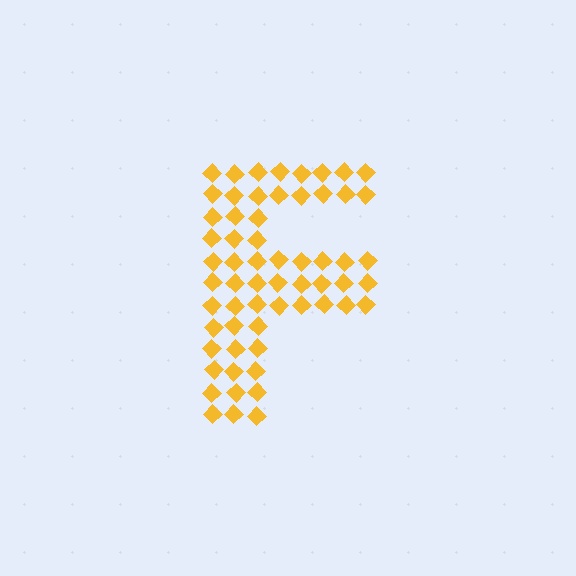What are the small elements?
The small elements are diamonds.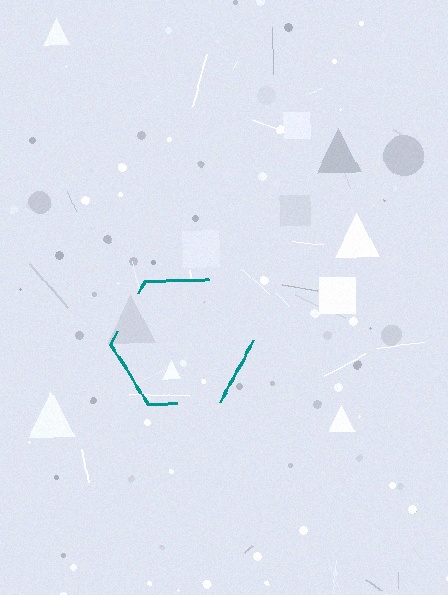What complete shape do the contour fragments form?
The contour fragments form a hexagon.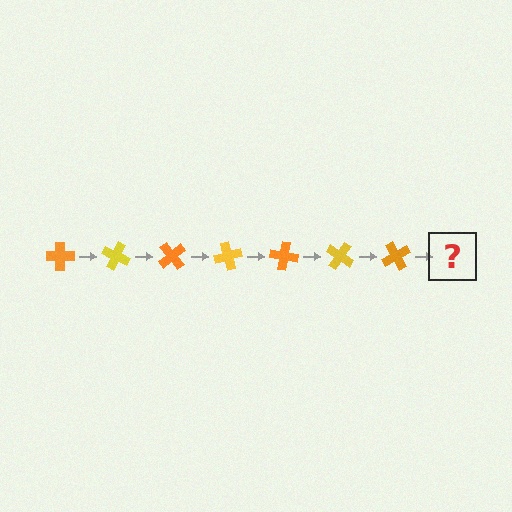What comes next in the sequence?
The next element should be a yellow cross, rotated 175 degrees from the start.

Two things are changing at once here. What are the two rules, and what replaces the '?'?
The two rules are that it rotates 25 degrees each step and the color cycles through orange and yellow. The '?' should be a yellow cross, rotated 175 degrees from the start.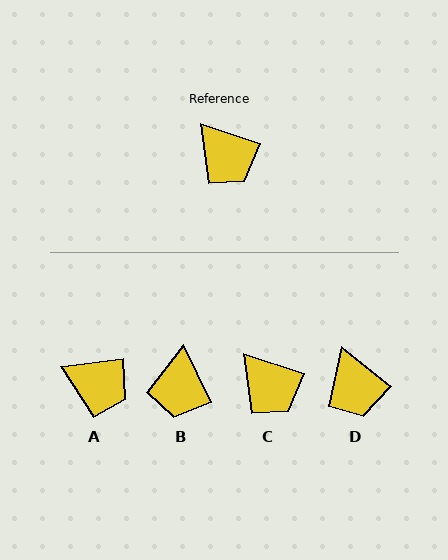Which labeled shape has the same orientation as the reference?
C.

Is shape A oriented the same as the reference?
No, it is off by about 25 degrees.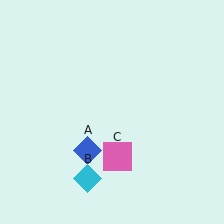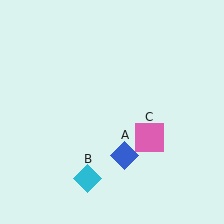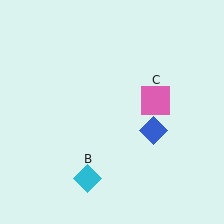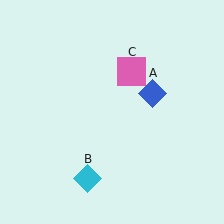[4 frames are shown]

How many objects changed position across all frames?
2 objects changed position: blue diamond (object A), pink square (object C).